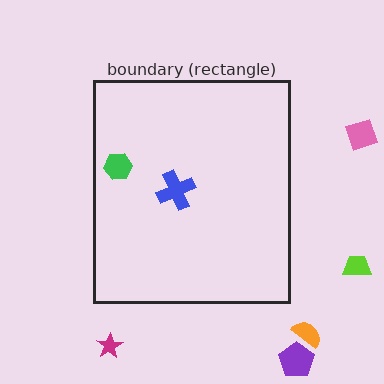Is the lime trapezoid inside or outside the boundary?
Outside.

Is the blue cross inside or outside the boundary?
Inside.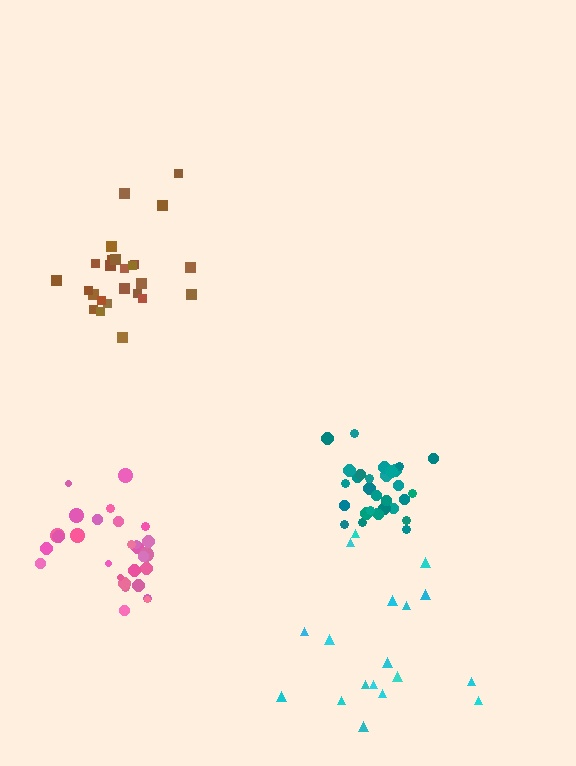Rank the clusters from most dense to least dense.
teal, pink, brown, cyan.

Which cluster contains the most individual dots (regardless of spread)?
Teal (30).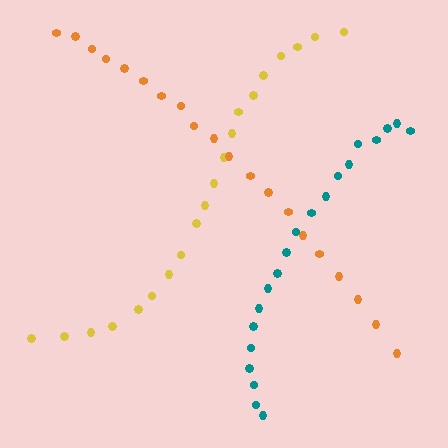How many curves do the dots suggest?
There are 3 distinct paths.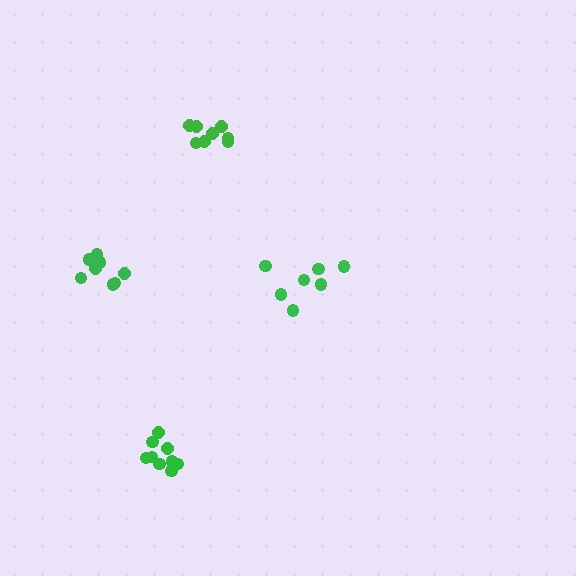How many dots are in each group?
Group 1: 10 dots, Group 2: 8 dots, Group 3: 7 dots, Group 4: 8 dots (33 total).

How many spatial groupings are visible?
There are 4 spatial groupings.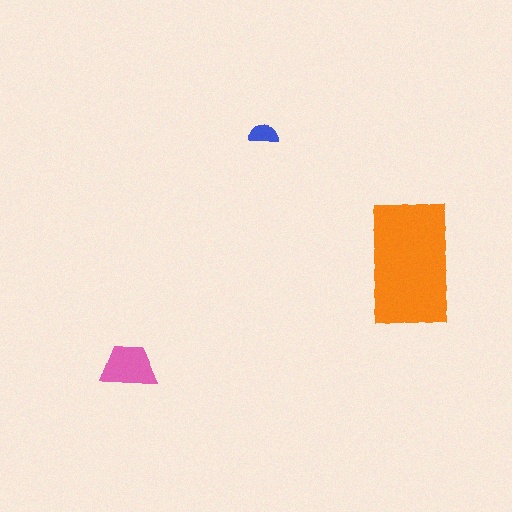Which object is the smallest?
The blue semicircle.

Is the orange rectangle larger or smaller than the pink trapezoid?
Larger.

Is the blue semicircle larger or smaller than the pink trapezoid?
Smaller.